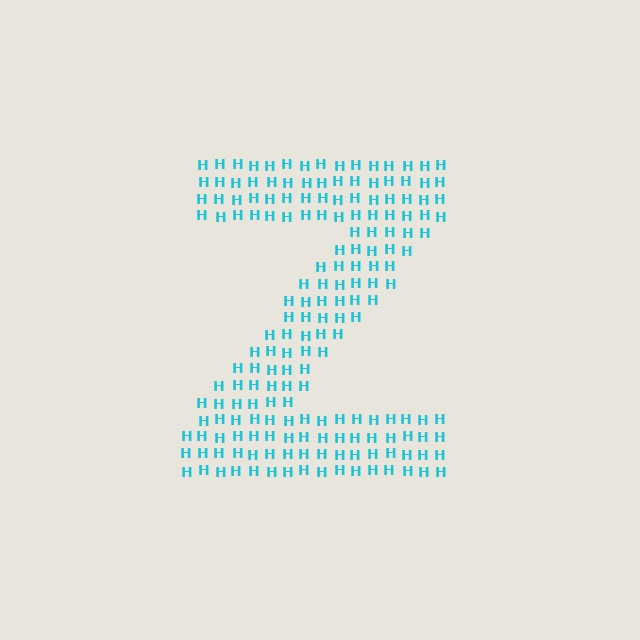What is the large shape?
The large shape is the letter Z.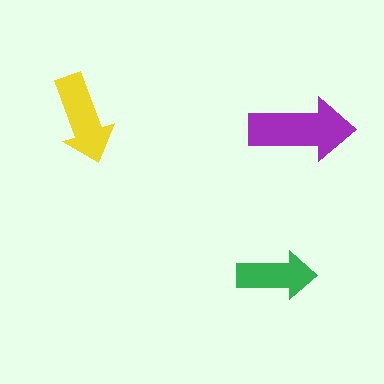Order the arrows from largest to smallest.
the purple one, the yellow one, the green one.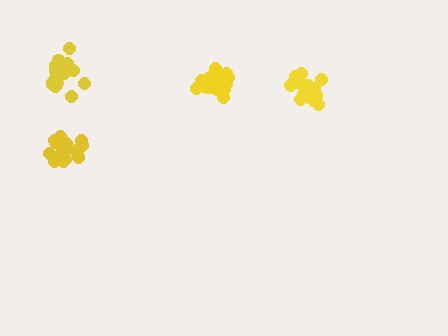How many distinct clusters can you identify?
There are 4 distinct clusters.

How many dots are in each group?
Group 1: 21 dots, Group 2: 19 dots, Group 3: 19 dots, Group 4: 18 dots (77 total).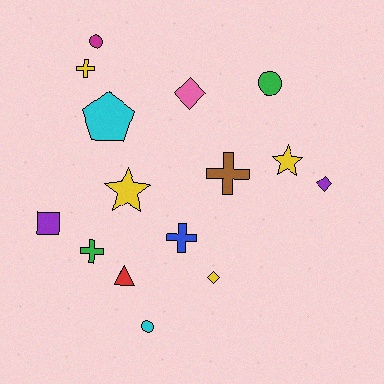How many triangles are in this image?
There is 1 triangle.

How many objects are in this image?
There are 15 objects.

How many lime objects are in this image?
There are no lime objects.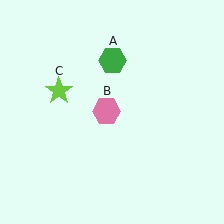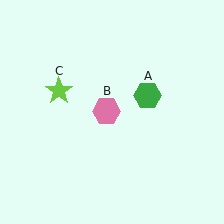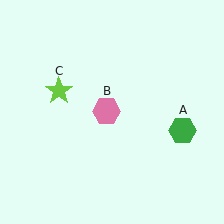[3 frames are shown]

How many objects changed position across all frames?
1 object changed position: green hexagon (object A).